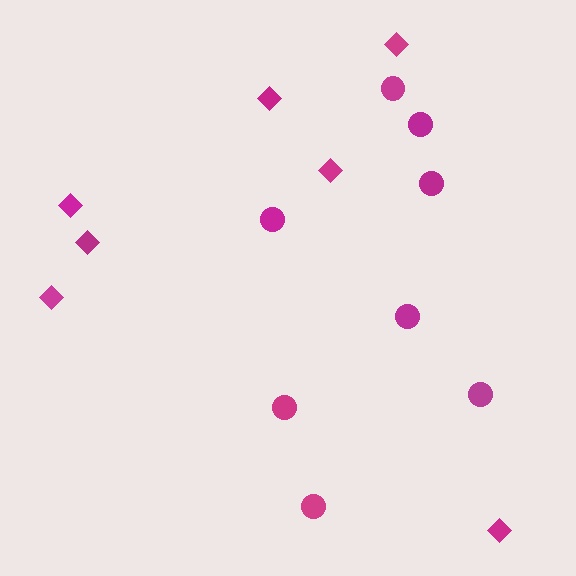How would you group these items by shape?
There are 2 groups: one group of diamonds (7) and one group of circles (8).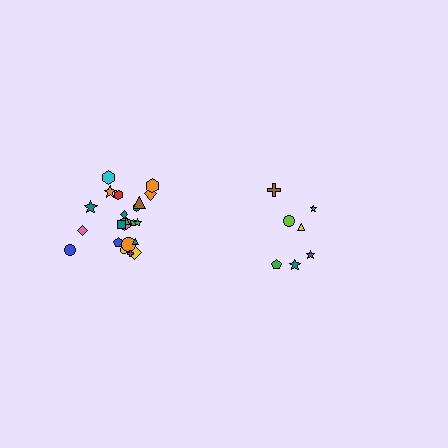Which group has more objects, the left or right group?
The left group.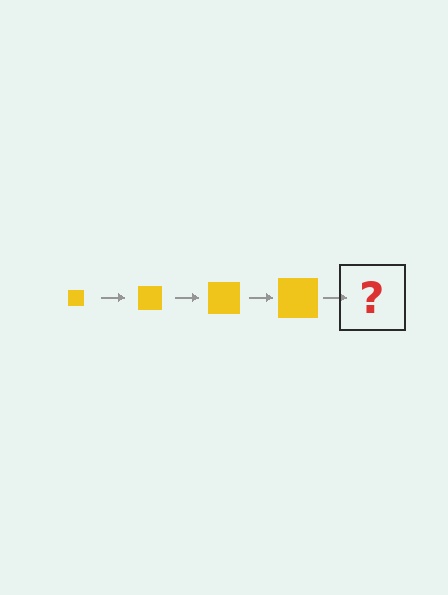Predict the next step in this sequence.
The next step is a yellow square, larger than the previous one.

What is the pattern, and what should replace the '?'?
The pattern is that the square gets progressively larger each step. The '?' should be a yellow square, larger than the previous one.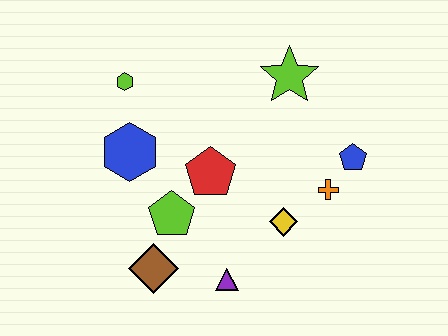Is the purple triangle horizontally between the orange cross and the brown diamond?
Yes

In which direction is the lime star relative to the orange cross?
The lime star is above the orange cross.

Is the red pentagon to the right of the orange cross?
No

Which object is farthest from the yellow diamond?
The lime hexagon is farthest from the yellow diamond.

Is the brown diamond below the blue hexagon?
Yes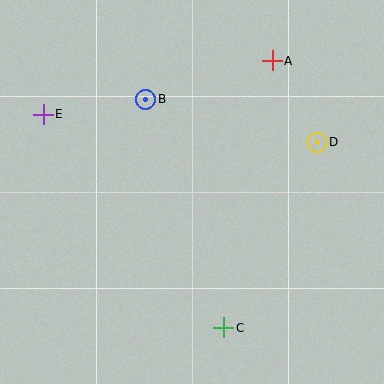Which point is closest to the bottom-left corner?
Point C is closest to the bottom-left corner.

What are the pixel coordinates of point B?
Point B is at (146, 99).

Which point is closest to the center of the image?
Point B at (146, 99) is closest to the center.